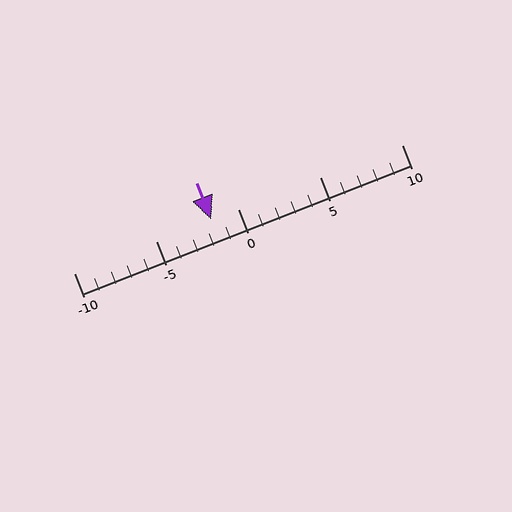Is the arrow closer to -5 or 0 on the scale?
The arrow is closer to 0.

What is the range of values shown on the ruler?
The ruler shows values from -10 to 10.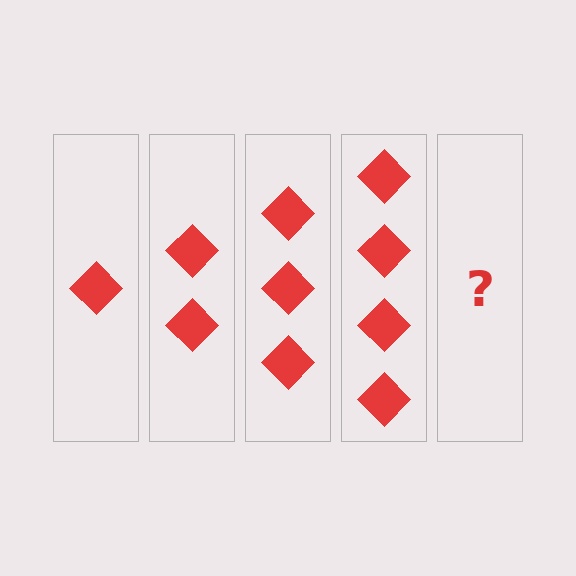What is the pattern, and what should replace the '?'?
The pattern is that each step adds one more diamond. The '?' should be 5 diamonds.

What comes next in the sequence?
The next element should be 5 diamonds.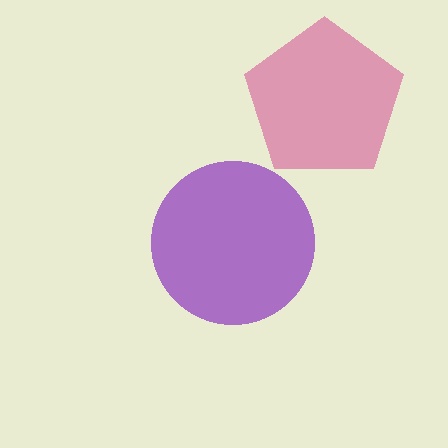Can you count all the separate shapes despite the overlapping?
Yes, there are 2 separate shapes.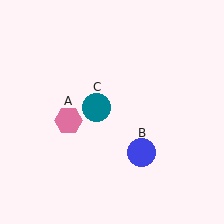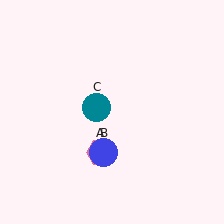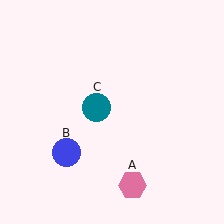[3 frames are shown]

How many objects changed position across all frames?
2 objects changed position: pink hexagon (object A), blue circle (object B).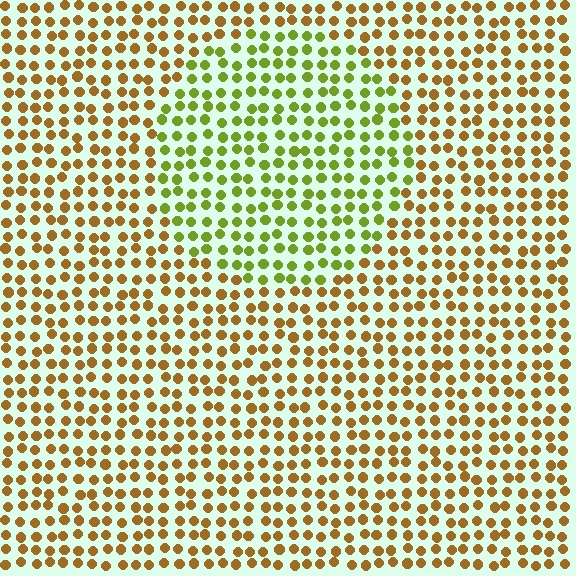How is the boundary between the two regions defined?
The boundary is defined purely by a slight shift in hue (about 46 degrees). Spacing, size, and orientation are identical on both sides.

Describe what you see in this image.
The image is filled with small brown elements in a uniform arrangement. A circle-shaped region is visible where the elements are tinted to a slightly different hue, forming a subtle color boundary.